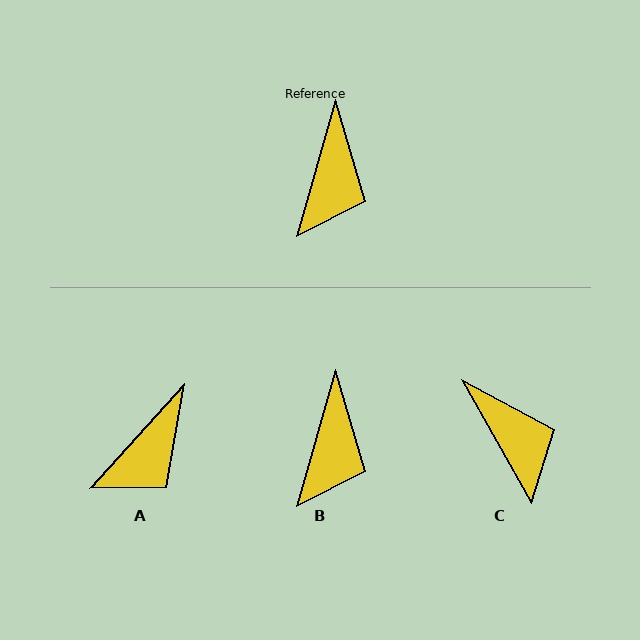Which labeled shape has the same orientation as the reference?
B.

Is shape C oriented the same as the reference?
No, it is off by about 45 degrees.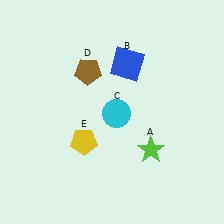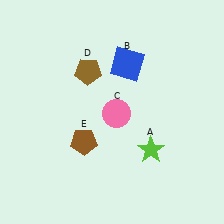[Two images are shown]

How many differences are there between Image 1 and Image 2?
There are 2 differences between the two images.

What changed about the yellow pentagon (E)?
In Image 1, E is yellow. In Image 2, it changed to brown.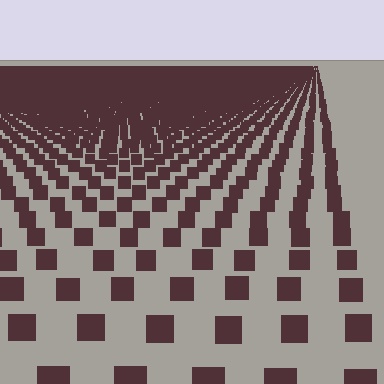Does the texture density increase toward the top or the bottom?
Density increases toward the top.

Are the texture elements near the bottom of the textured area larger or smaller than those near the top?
Larger. Near the bottom, elements are closer to the viewer and appear at a bigger on-screen size.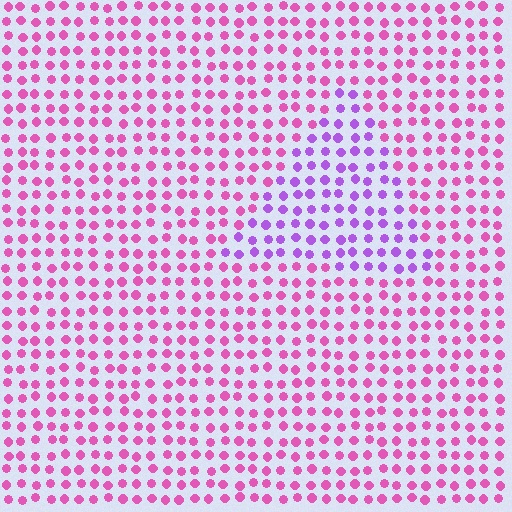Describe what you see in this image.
The image is filled with small pink elements in a uniform arrangement. A triangle-shaped region is visible where the elements are tinted to a slightly different hue, forming a subtle color boundary.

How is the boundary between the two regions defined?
The boundary is defined purely by a slight shift in hue (about 40 degrees). Spacing, size, and orientation are identical on both sides.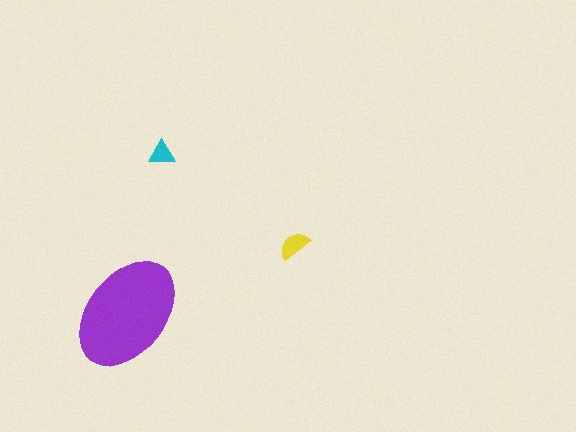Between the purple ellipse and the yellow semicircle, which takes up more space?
The purple ellipse.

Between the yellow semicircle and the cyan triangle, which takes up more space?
The yellow semicircle.